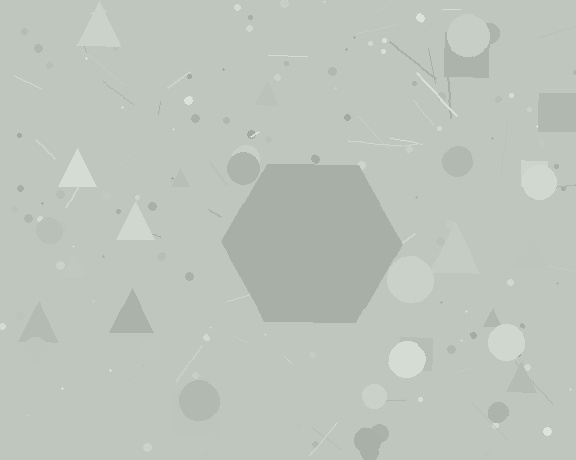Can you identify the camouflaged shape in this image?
The camouflaged shape is a hexagon.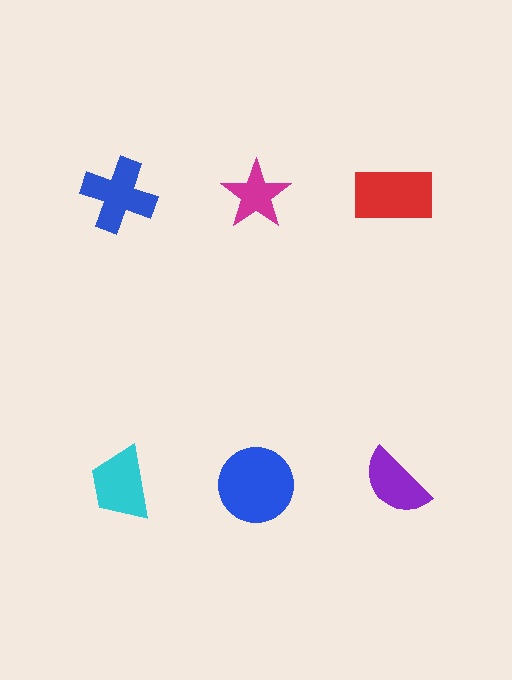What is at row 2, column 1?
A cyan trapezoid.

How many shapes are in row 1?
3 shapes.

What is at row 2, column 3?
A purple semicircle.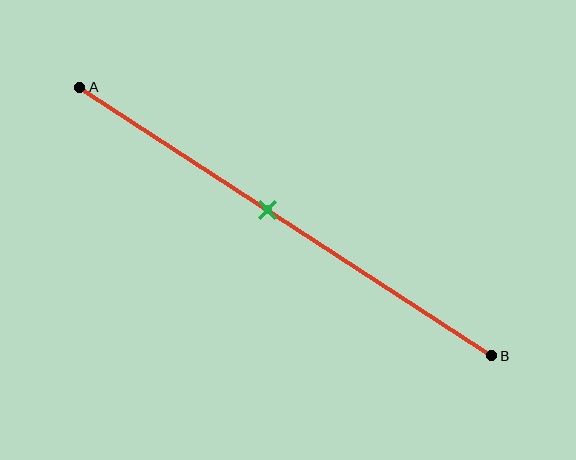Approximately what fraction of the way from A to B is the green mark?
The green mark is approximately 45% of the way from A to B.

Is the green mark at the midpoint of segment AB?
No, the mark is at about 45% from A, not at the 50% midpoint.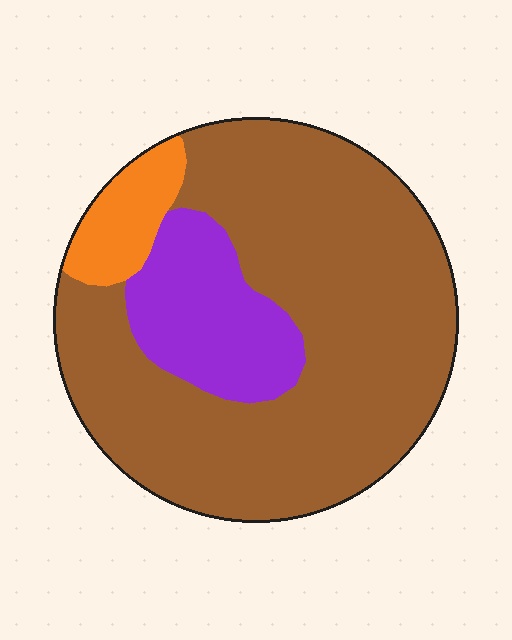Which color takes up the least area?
Orange, at roughly 10%.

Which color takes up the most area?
Brown, at roughly 75%.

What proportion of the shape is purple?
Purple takes up about one sixth (1/6) of the shape.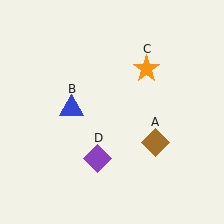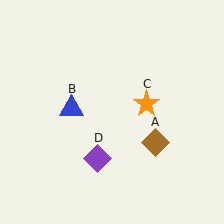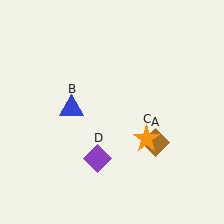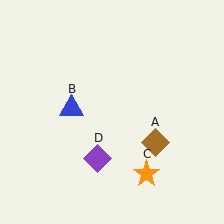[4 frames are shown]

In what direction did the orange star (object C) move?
The orange star (object C) moved down.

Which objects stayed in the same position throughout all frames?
Brown diamond (object A) and blue triangle (object B) and purple diamond (object D) remained stationary.